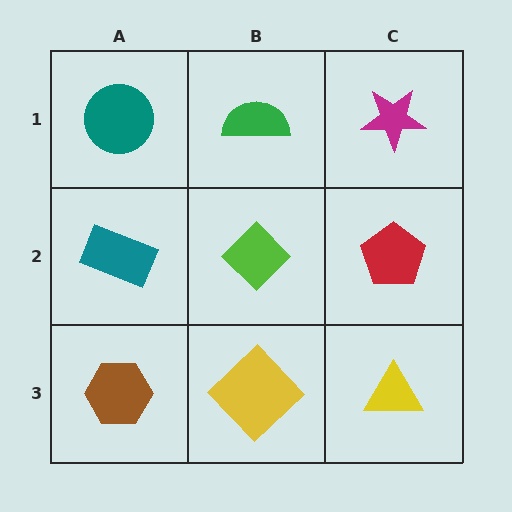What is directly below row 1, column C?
A red pentagon.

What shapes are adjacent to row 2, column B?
A green semicircle (row 1, column B), a yellow diamond (row 3, column B), a teal rectangle (row 2, column A), a red pentagon (row 2, column C).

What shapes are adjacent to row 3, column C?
A red pentagon (row 2, column C), a yellow diamond (row 3, column B).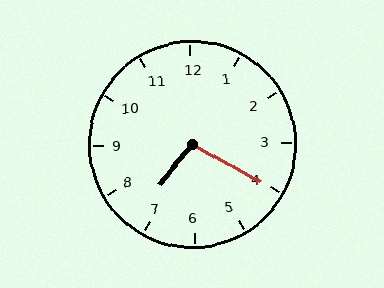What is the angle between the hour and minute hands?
Approximately 100 degrees.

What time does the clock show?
7:20.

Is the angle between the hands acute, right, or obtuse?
It is obtuse.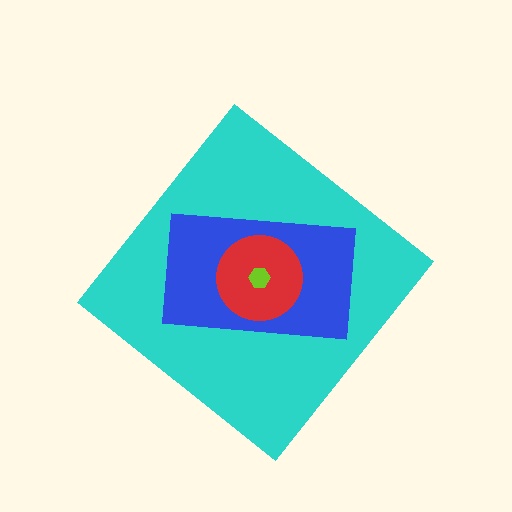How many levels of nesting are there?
4.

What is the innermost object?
The lime hexagon.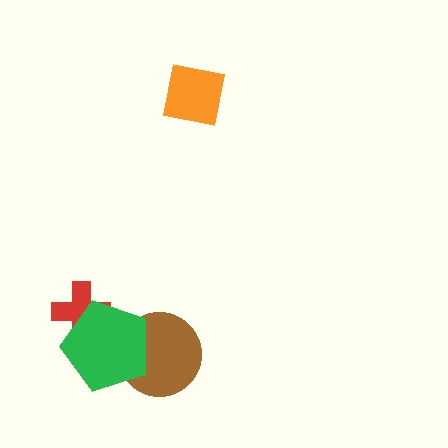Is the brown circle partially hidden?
Yes, it is partially covered by another shape.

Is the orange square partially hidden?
No, no other shape covers it.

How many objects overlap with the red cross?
1 object overlaps with the red cross.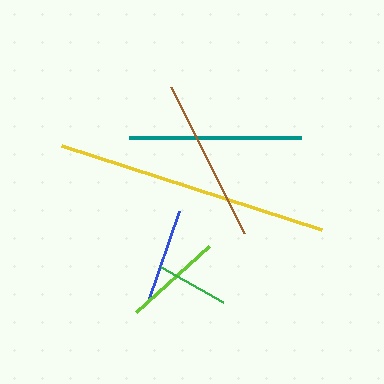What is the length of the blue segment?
The blue segment is approximately 95 pixels long.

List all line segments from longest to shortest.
From longest to shortest: yellow, teal, brown, lime, blue, green.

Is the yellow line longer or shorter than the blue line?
The yellow line is longer than the blue line.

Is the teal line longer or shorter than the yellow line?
The yellow line is longer than the teal line.